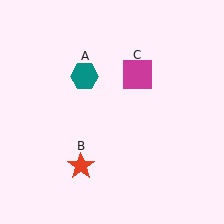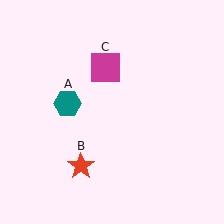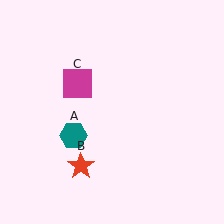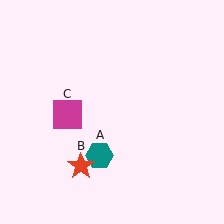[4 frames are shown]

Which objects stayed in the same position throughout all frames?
Red star (object B) remained stationary.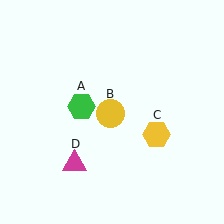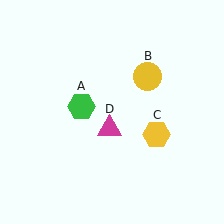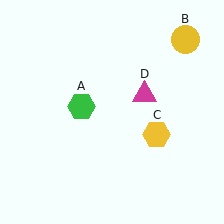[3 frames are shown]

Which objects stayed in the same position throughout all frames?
Green hexagon (object A) and yellow hexagon (object C) remained stationary.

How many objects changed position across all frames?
2 objects changed position: yellow circle (object B), magenta triangle (object D).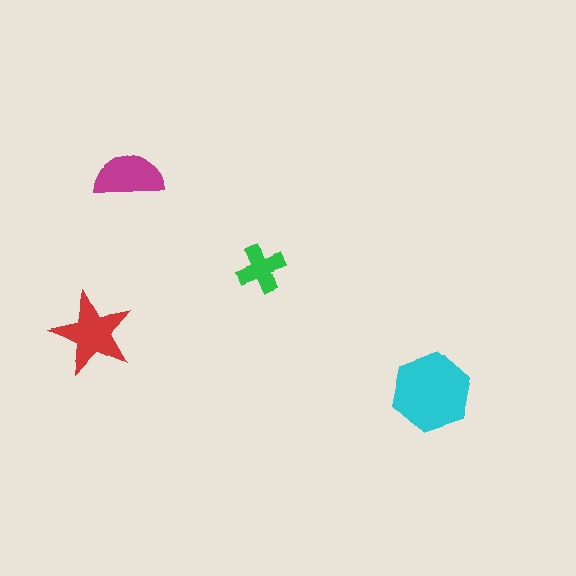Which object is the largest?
The cyan hexagon.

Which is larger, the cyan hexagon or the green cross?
The cyan hexagon.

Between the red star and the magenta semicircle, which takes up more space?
The red star.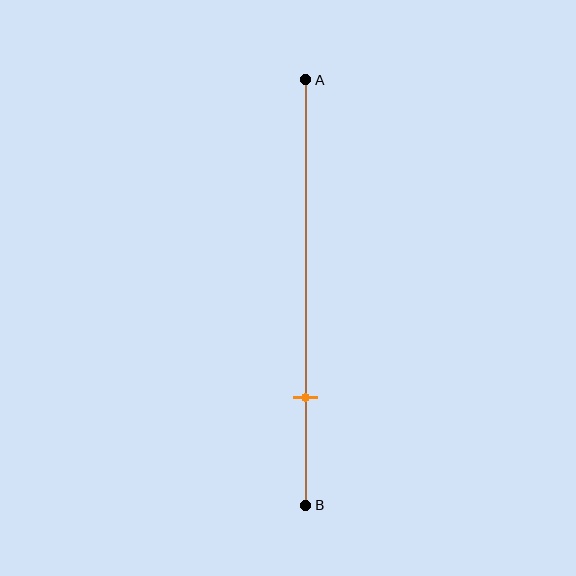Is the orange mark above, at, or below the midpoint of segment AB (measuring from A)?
The orange mark is below the midpoint of segment AB.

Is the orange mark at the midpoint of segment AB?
No, the mark is at about 75% from A, not at the 50% midpoint.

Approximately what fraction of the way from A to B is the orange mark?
The orange mark is approximately 75% of the way from A to B.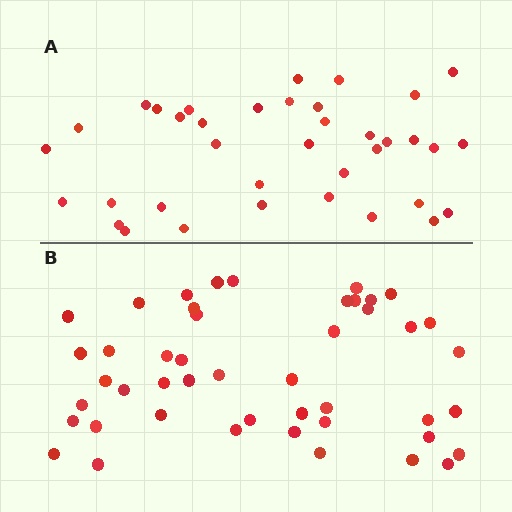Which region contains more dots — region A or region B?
Region B (the bottom region) has more dots.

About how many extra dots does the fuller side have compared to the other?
Region B has roughly 8 or so more dots than region A.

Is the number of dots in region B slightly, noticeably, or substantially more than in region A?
Region B has only slightly more — the two regions are fairly close. The ratio is roughly 1.2 to 1.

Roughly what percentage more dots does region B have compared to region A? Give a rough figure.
About 25% more.